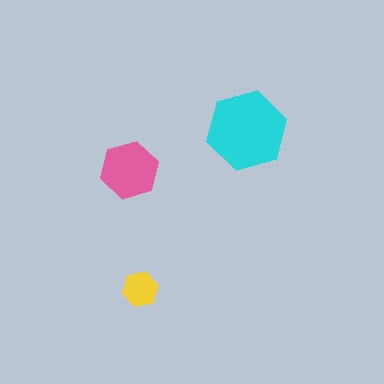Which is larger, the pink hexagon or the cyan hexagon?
The cyan one.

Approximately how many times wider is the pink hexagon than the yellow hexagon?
About 1.5 times wider.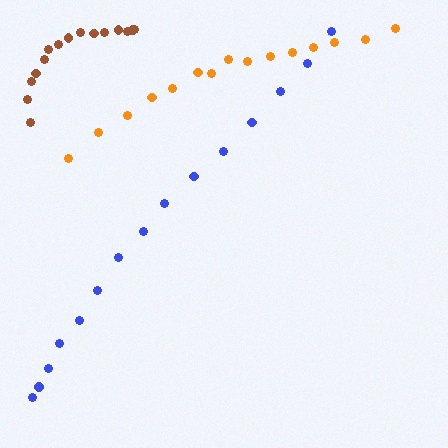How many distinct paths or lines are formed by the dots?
There are 3 distinct paths.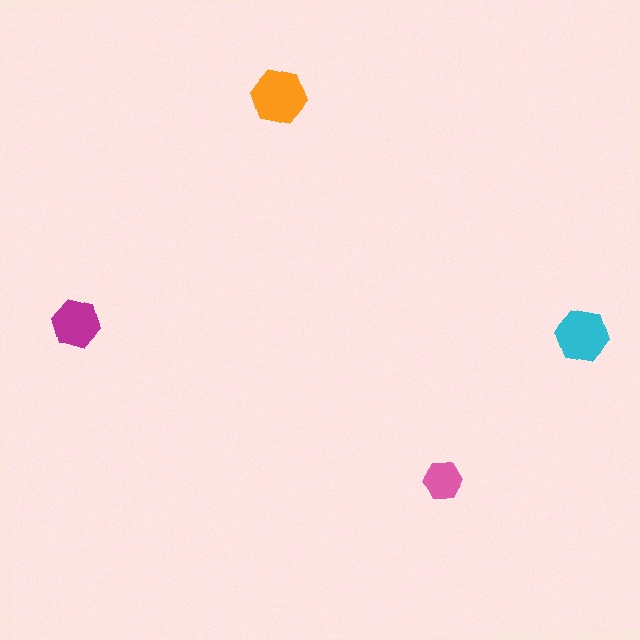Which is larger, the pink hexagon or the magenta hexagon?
The magenta one.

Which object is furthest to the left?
The magenta hexagon is leftmost.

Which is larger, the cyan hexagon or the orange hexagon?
The orange one.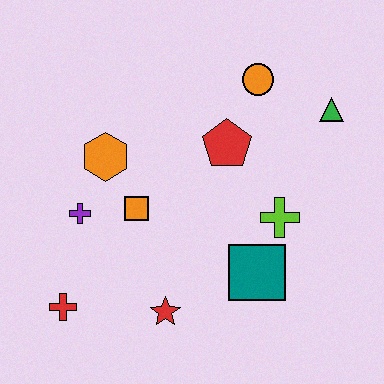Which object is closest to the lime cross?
The teal square is closest to the lime cross.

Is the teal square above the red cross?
Yes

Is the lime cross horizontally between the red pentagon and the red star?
No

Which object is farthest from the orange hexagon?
The green triangle is farthest from the orange hexagon.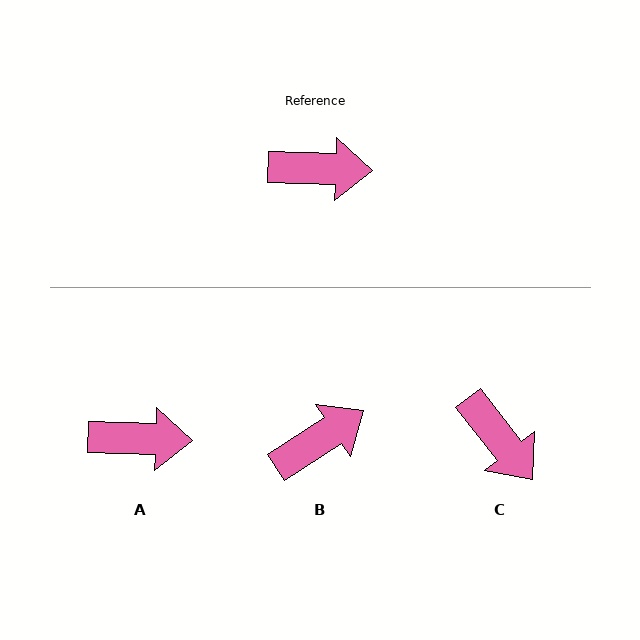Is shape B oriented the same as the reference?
No, it is off by about 35 degrees.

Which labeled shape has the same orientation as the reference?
A.